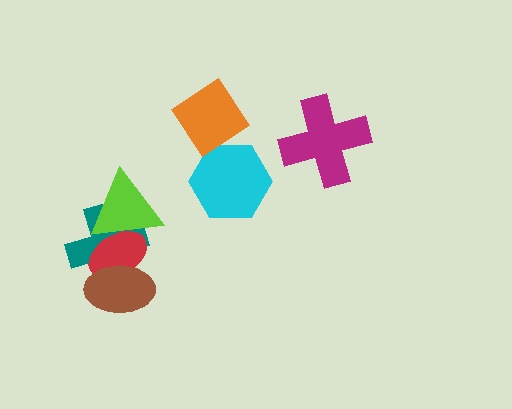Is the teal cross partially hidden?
Yes, it is partially covered by another shape.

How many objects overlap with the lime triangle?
2 objects overlap with the lime triangle.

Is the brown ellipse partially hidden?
No, no other shape covers it.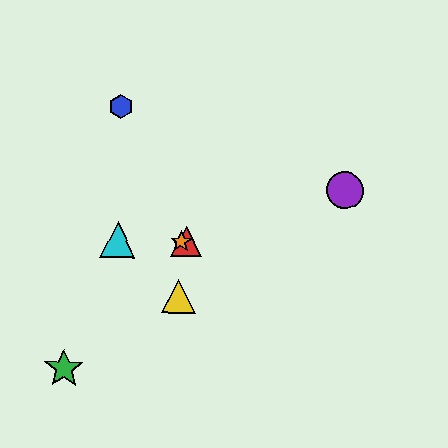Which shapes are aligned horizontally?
The red triangle, the orange star, the cyan triangle are aligned horizontally.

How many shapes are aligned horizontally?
3 shapes (the red triangle, the orange star, the cyan triangle) are aligned horizontally.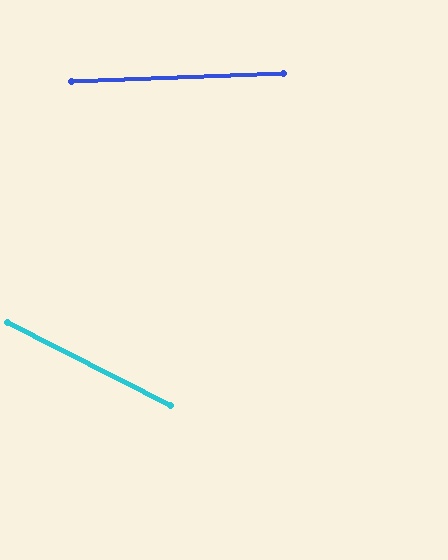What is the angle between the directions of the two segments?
Approximately 29 degrees.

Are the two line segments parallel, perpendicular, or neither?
Neither parallel nor perpendicular — they differ by about 29°.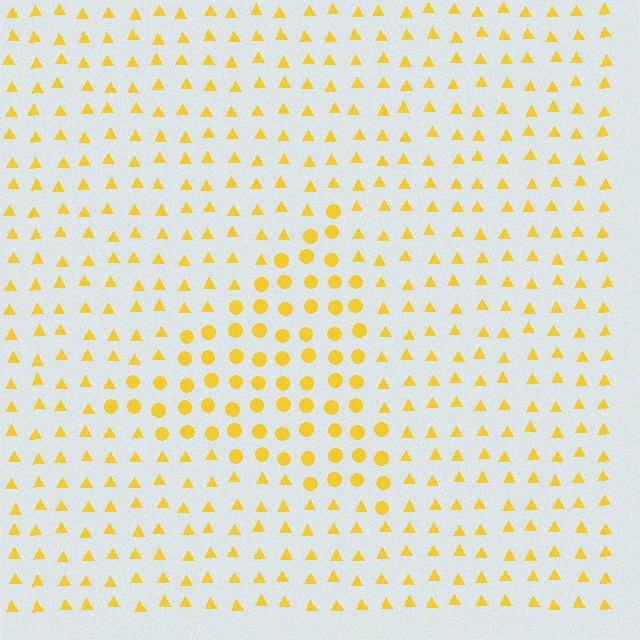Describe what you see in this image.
The image is filled with small yellow elements arranged in a uniform grid. A triangle-shaped region contains circles, while the surrounding area contains triangles. The boundary is defined purely by the change in element shape.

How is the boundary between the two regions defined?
The boundary is defined by a change in element shape: circles inside vs. triangles outside. All elements share the same color and spacing.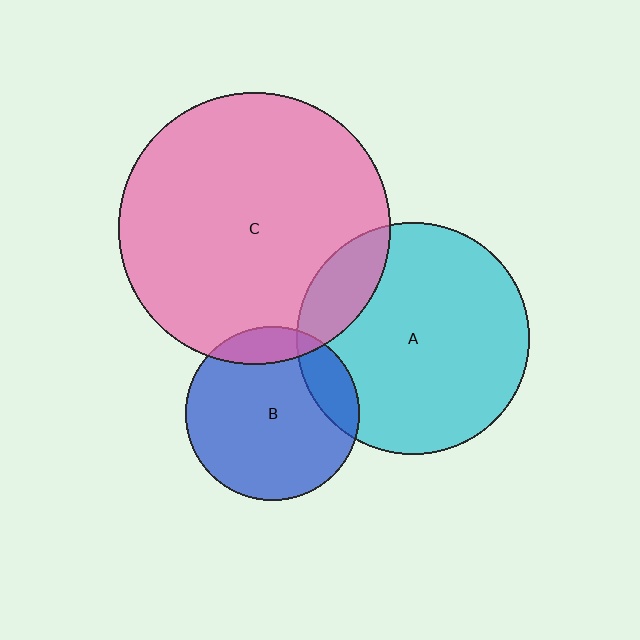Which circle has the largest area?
Circle C (pink).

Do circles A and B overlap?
Yes.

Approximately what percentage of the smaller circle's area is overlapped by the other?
Approximately 15%.